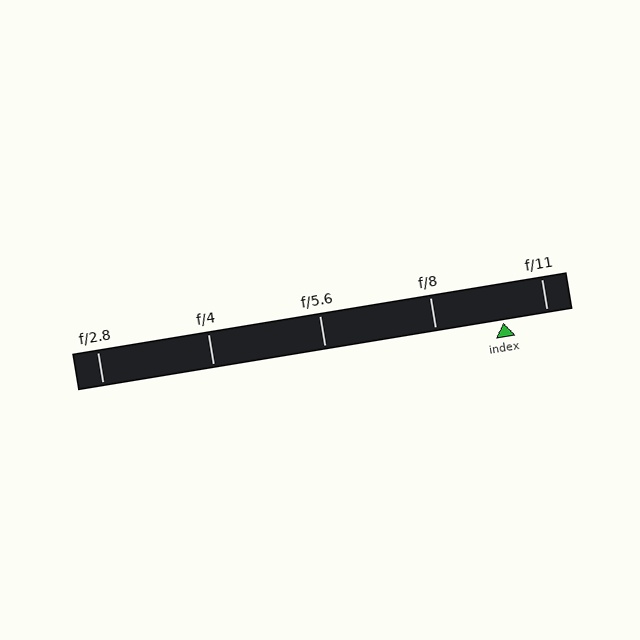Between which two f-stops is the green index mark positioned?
The index mark is between f/8 and f/11.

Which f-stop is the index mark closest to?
The index mark is closest to f/11.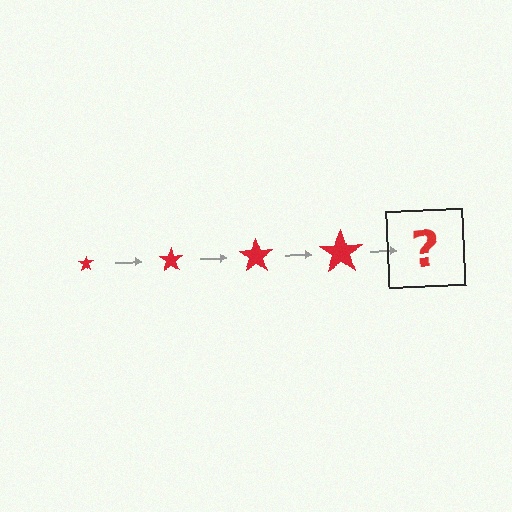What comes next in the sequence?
The next element should be a red star, larger than the previous one.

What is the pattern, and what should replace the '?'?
The pattern is that the star gets progressively larger each step. The '?' should be a red star, larger than the previous one.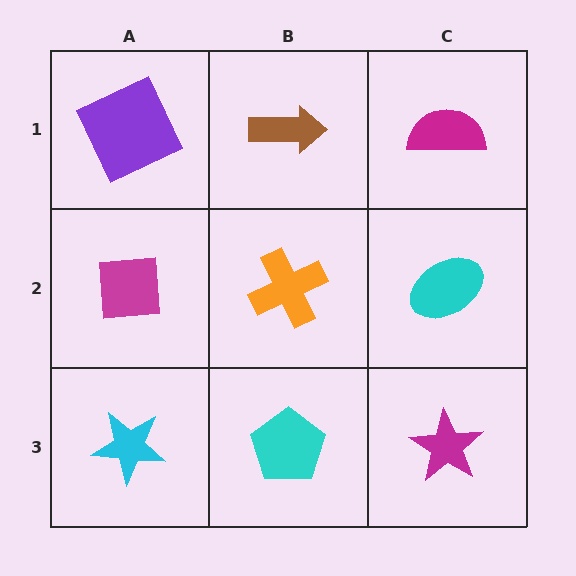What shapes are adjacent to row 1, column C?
A cyan ellipse (row 2, column C), a brown arrow (row 1, column B).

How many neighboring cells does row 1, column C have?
2.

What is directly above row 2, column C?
A magenta semicircle.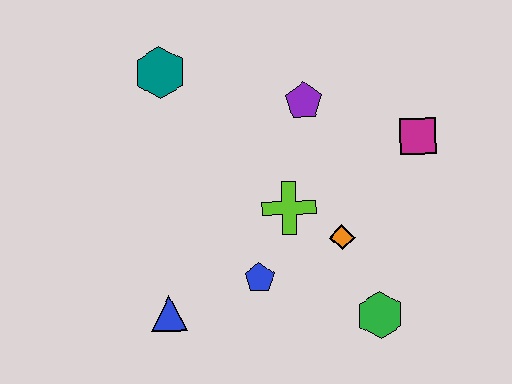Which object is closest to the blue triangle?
The blue pentagon is closest to the blue triangle.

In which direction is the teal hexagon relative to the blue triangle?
The teal hexagon is above the blue triangle.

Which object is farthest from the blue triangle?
The magenta square is farthest from the blue triangle.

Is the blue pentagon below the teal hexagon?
Yes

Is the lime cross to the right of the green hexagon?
No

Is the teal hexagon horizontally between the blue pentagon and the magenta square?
No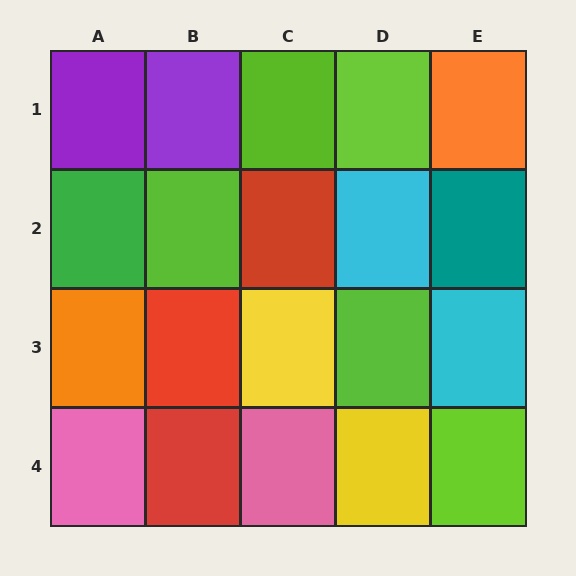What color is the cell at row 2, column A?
Green.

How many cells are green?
1 cell is green.